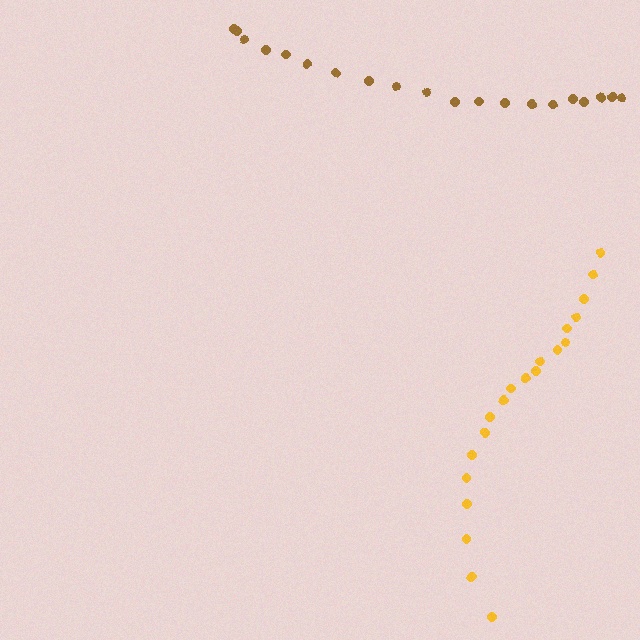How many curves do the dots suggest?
There are 2 distinct paths.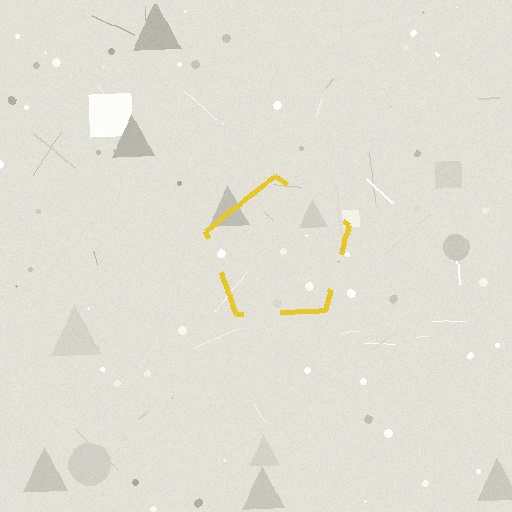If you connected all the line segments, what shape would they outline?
They would outline a pentagon.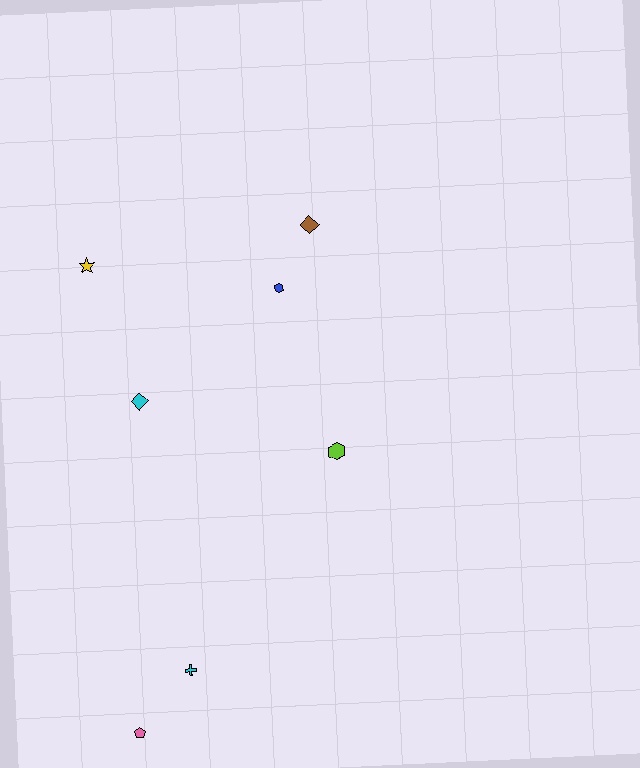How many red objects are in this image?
There are no red objects.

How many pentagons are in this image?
There is 1 pentagon.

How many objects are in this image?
There are 7 objects.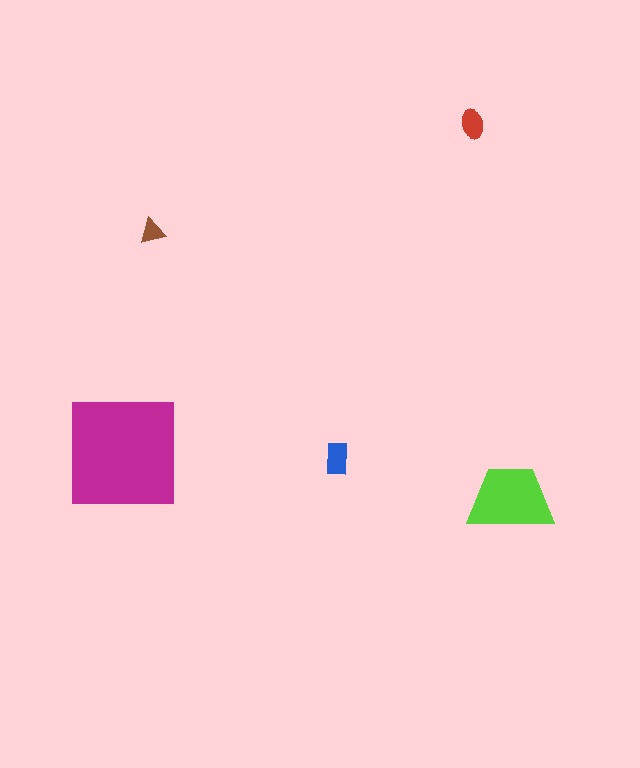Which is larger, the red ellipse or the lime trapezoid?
The lime trapezoid.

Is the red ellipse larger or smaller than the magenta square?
Smaller.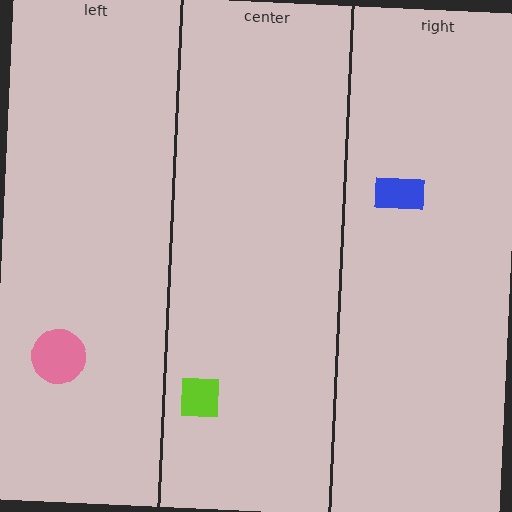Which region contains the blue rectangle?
The right region.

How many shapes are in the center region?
1.